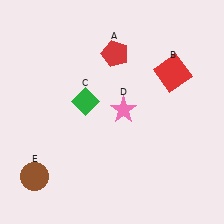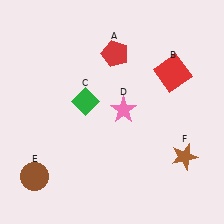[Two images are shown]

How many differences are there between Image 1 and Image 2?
There is 1 difference between the two images.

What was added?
A brown star (F) was added in Image 2.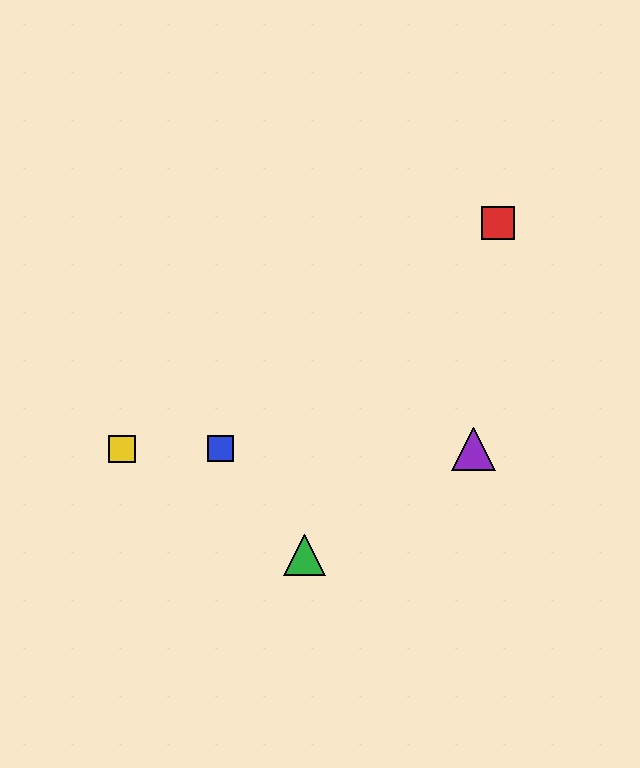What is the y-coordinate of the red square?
The red square is at y≈223.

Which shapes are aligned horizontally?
The blue square, the yellow square, the purple triangle are aligned horizontally.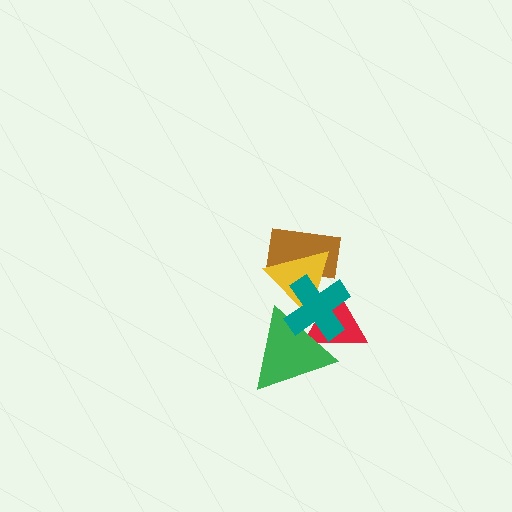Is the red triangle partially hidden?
Yes, it is partially covered by another shape.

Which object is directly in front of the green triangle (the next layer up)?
The yellow triangle is directly in front of the green triangle.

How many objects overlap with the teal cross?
4 objects overlap with the teal cross.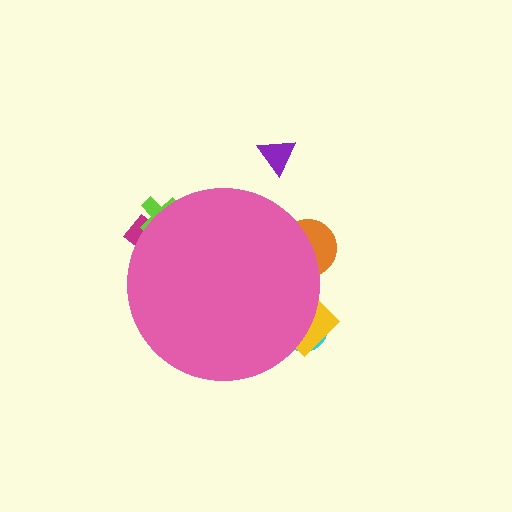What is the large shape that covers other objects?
A pink circle.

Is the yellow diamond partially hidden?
Yes, the yellow diamond is partially hidden behind the pink circle.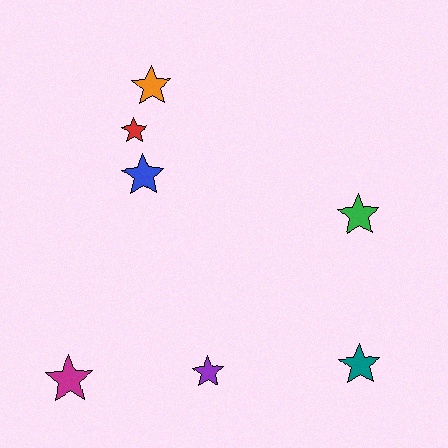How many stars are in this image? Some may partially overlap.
There are 7 stars.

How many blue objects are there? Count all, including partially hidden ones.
There is 1 blue object.